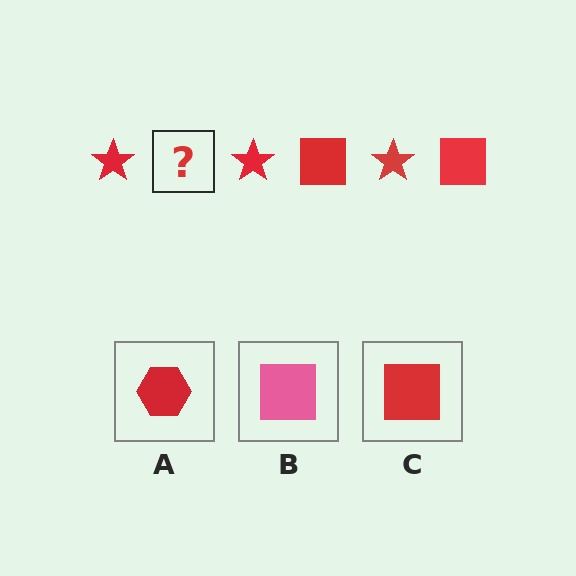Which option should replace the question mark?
Option C.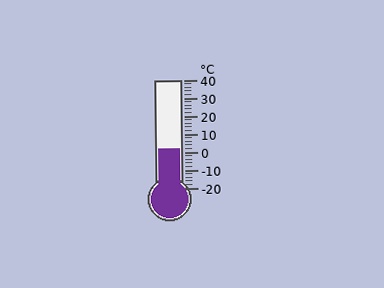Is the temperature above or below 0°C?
The temperature is above 0°C.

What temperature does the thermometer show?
The thermometer shows approximately 2°C.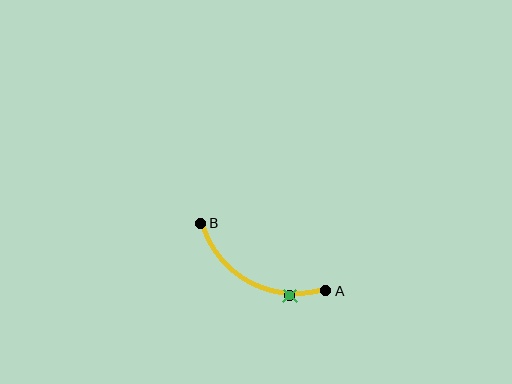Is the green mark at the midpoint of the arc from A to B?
No. The green mark lies on the arc but is closer to endpoint A. The arc midpoint would be at the point on the curve equidistant along the arc from both A and B.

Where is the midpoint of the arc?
The arc midpoint is the point on the curve farthest from the straight line joining A and B. It sits below that line.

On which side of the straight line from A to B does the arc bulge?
The arc bulges below the straight line connecting A and B.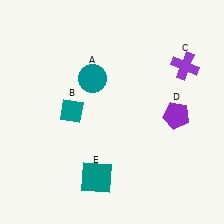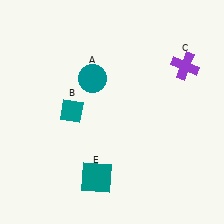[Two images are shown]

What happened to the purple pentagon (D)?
The purple pentagon (D) was removed in Image 2. It was in the bottom-right area of Image 1.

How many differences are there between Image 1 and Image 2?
There is 1 difference between the two images.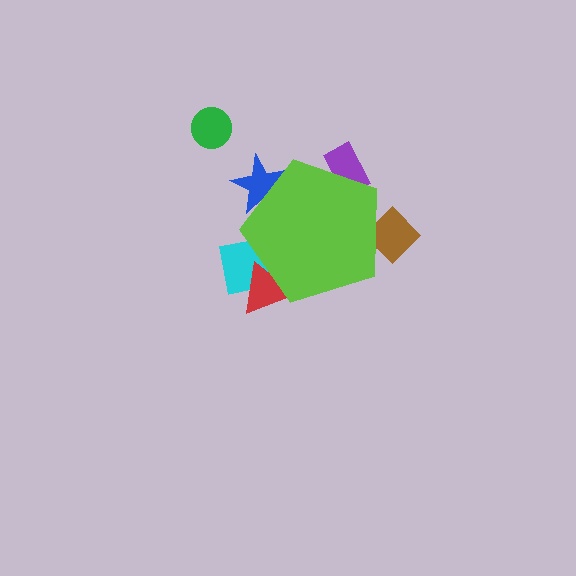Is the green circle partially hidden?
No, the green circle is fully visible.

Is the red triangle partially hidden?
Yes, the red triangle is partially hidden behind the lime pentagon.